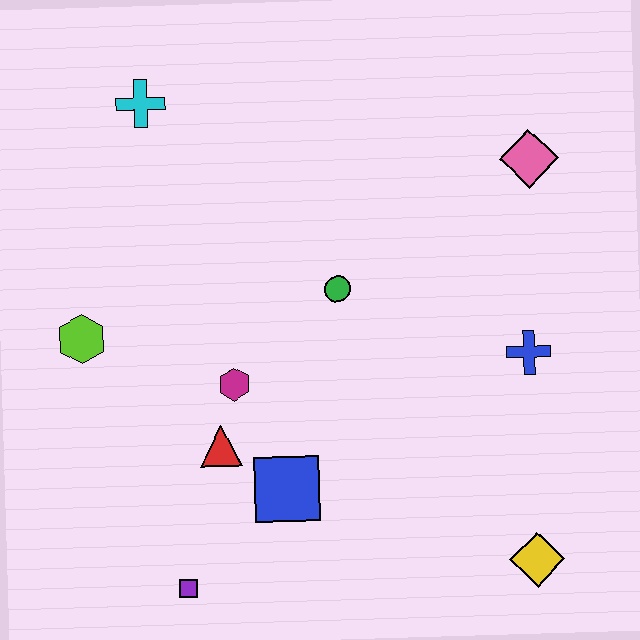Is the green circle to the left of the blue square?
No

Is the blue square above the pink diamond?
No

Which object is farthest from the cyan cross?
The yellow diamond is farthest from the cyan cross.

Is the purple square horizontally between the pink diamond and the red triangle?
No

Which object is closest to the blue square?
The red triangle is closest to the blue square.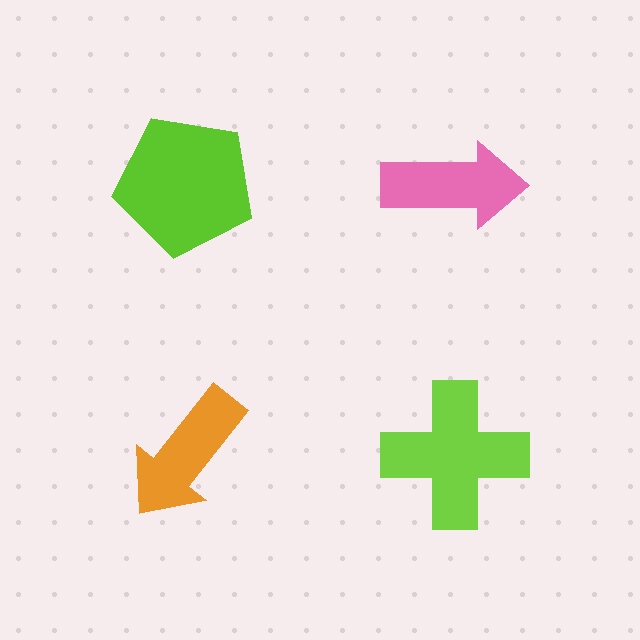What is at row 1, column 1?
A lime pentagon.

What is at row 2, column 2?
A lime cross.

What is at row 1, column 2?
A pink arrow.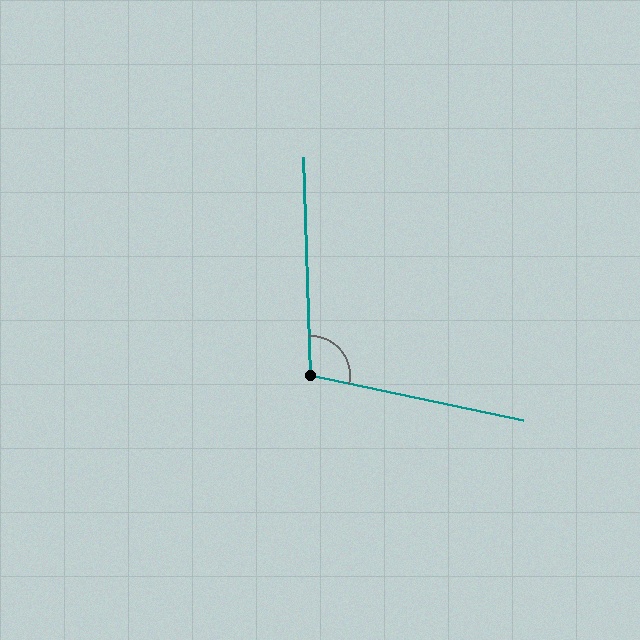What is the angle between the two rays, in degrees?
Approximately 104 degrees.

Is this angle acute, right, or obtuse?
It is obtuse.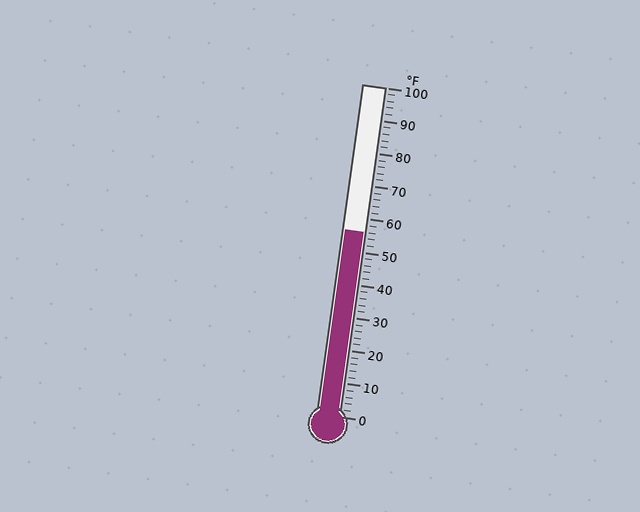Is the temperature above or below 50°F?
The temperature is above 50°F.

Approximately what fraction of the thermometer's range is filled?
The thermometer is filled to approximately 55% of its range.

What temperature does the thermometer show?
The thermometer shows approximately 56°F.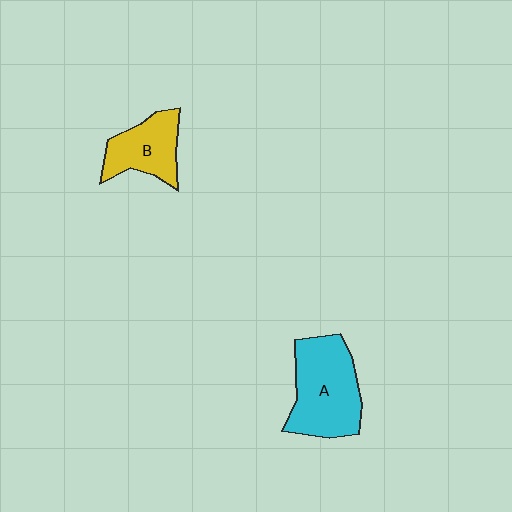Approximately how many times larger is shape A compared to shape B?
Approximately 1.6 times.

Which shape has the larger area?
Shape A (cyan).